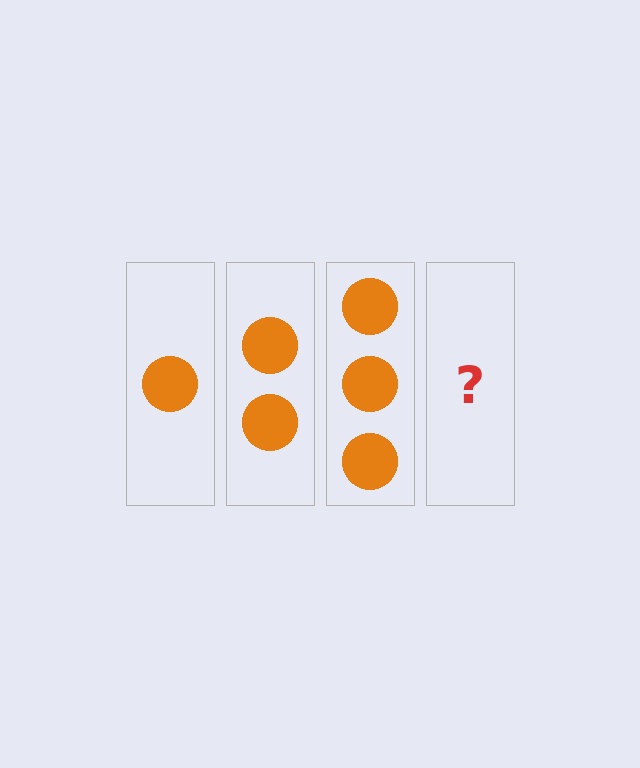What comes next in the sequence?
The next element should be 4 circles.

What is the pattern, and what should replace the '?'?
The pattern is that each step adds one more circle. The '?' should be 4 circles.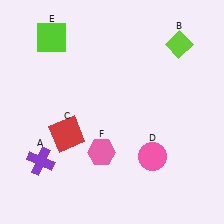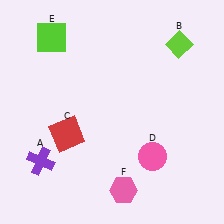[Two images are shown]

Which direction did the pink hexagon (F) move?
The pink hexagon (F) moved down.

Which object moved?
The pink hexagon (F) moved down.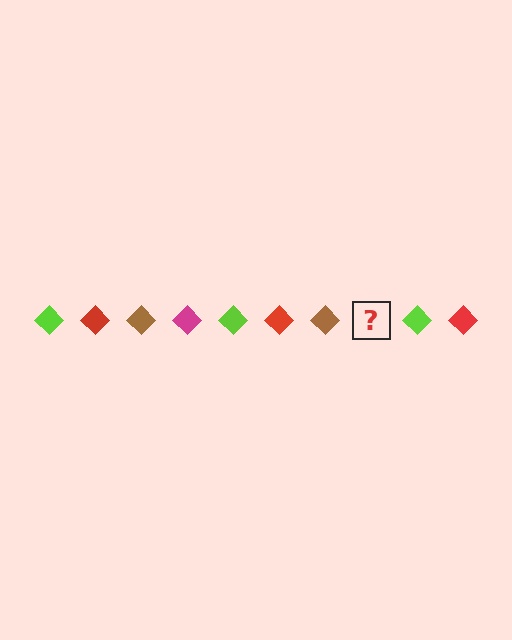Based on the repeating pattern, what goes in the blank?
The blank should be a magenta diamond.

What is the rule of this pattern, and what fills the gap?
The rule is that the pattern cycles through lime, red, brown, magenta diamonds. The gap should be filled with a magenta diamond.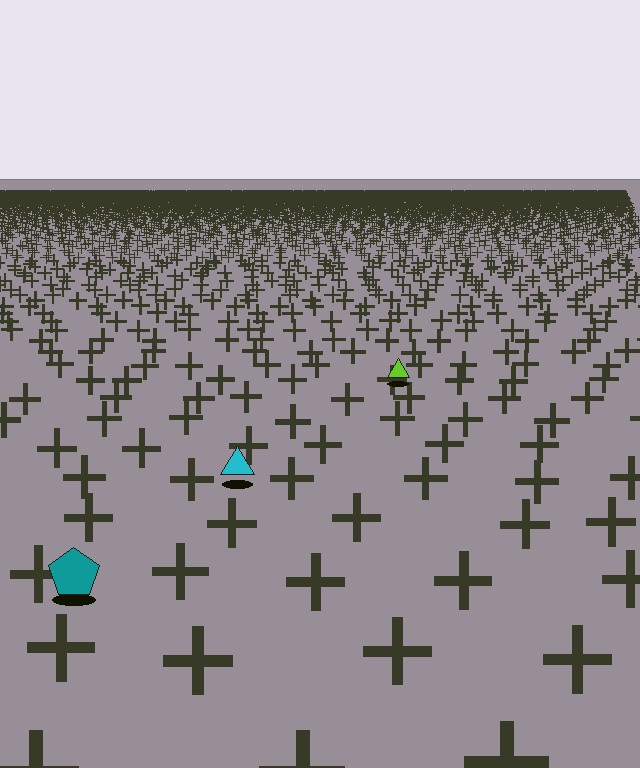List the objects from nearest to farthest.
From nearest to farthest: the teal pentagon, the cyan triangle, the lime triangle.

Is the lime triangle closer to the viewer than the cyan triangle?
No. The cyan triangle is closer — you can tell from the texture gradient: the ground texture is coarser near it.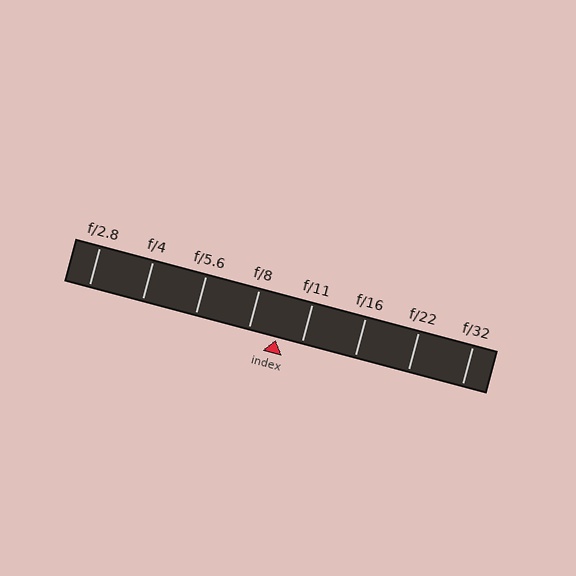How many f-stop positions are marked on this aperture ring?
There are 8 f-stop positions marked.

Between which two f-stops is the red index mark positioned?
The index mark is between f/8 and f/11.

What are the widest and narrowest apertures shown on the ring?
The widest aperture shown is f/2.8 and the narrowest is f/32.